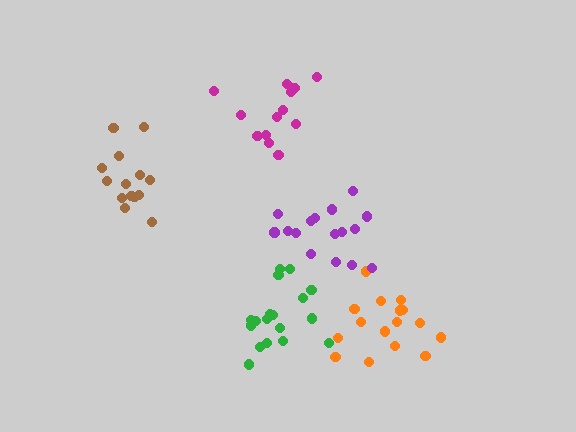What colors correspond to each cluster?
The clusters are colored: magenta, green, orange, brown, purple.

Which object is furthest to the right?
The orange cluster is rightmost.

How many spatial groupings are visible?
There are 5 spatial groupings.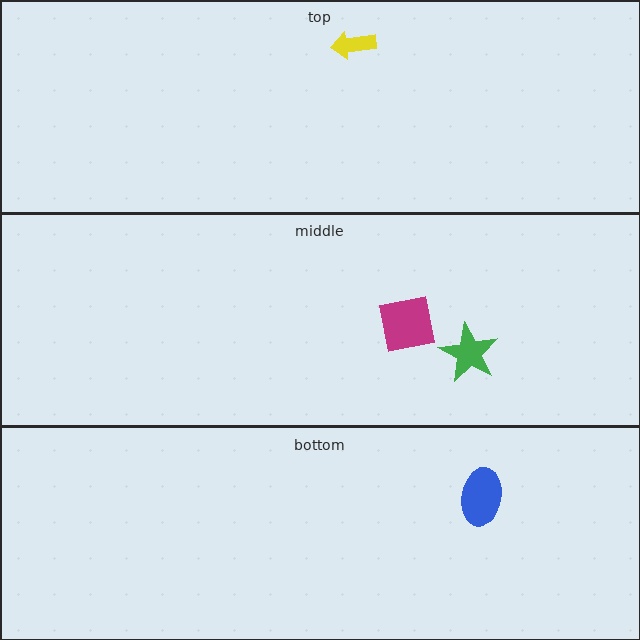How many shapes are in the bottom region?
1.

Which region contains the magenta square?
The middle region.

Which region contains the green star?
The middle region.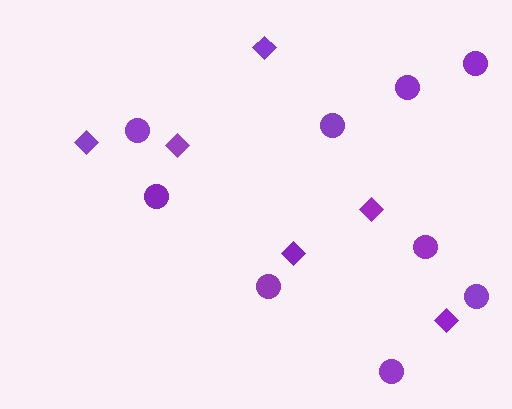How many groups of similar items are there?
There are 2 groups: one group of diamonds (6) and one group of circles (9).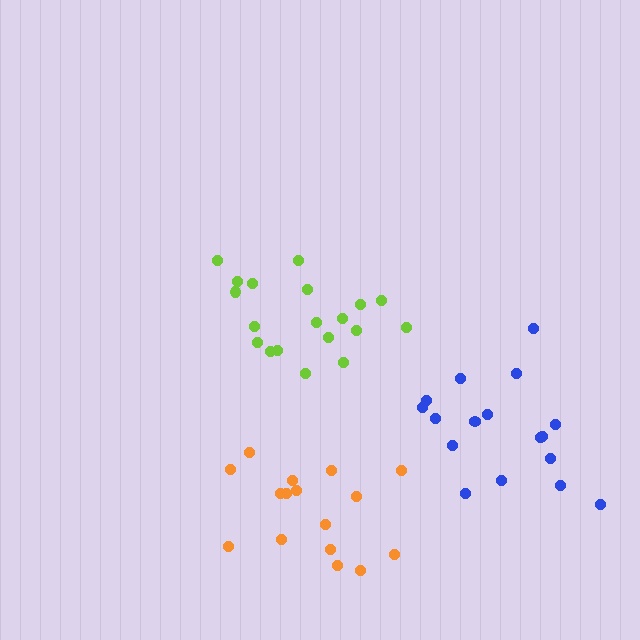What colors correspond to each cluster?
The clusters are colored: blue, lime, orange.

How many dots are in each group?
Group 1: 17 dots, Group 2: 19 dots, Group 3: 16 dots (52 total).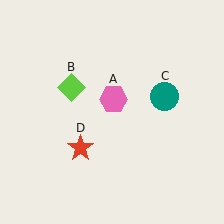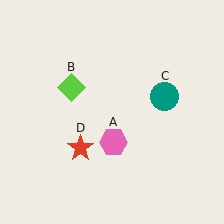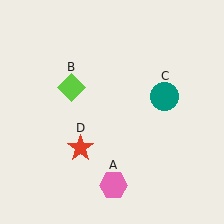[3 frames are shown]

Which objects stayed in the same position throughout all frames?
Lime diamond (object B) and teal circle (object C) and red star (object D) remained stationary.